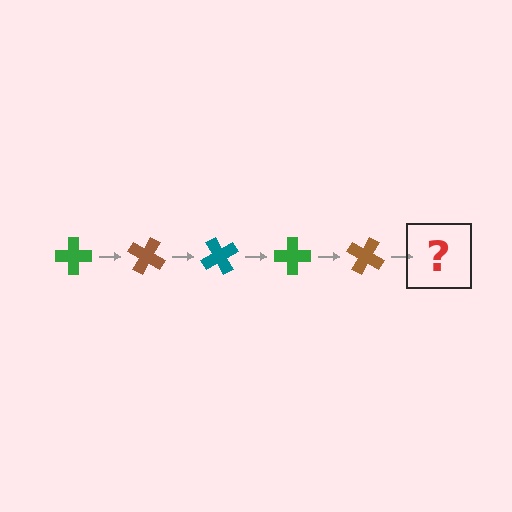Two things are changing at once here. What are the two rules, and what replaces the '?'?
The two rules are that it rotates 30 degrees each step and the color cycles through green, brown, and teal. The '?' should be a teal cross, rotated 150 degrees from the start.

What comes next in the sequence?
The next element should be a teal cross, rotated 150 degrees from the start.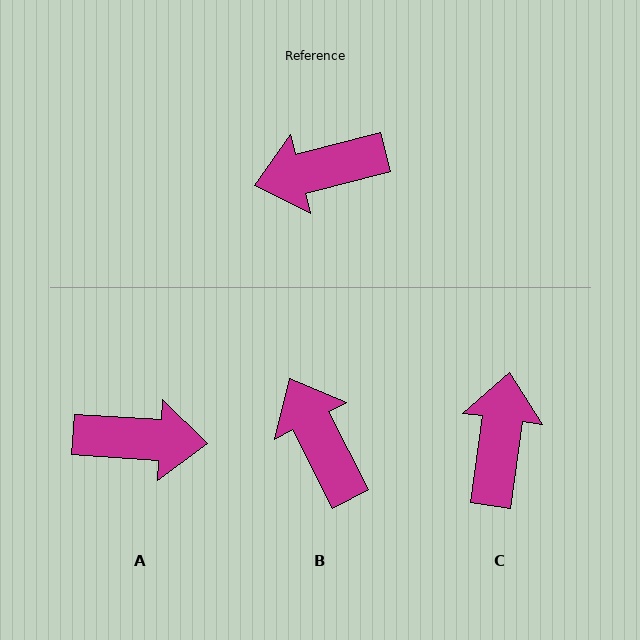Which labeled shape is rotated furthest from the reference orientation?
A, about 162 degrees away.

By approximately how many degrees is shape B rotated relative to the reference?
Approximately 78 degrees clockwise.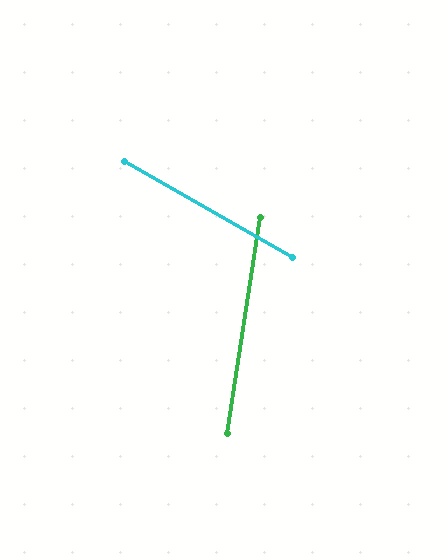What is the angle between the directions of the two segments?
Approximately 69 degrees.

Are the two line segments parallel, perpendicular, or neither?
Neither parallel nor perpendicular — they differ by about 69°.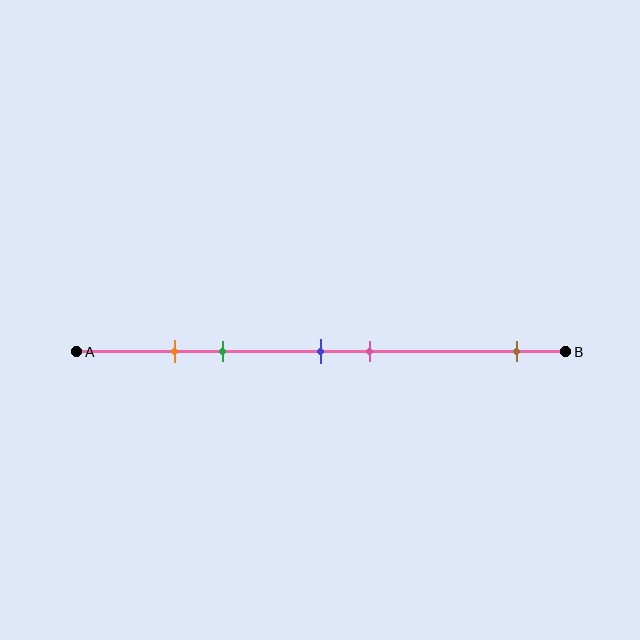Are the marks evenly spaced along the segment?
No, the marks are not evenly spaced.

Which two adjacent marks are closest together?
The orange and green marks are the closest adjacent pair.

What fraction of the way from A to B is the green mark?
The green mark is approximately 30% (0.3) of the way from A to B.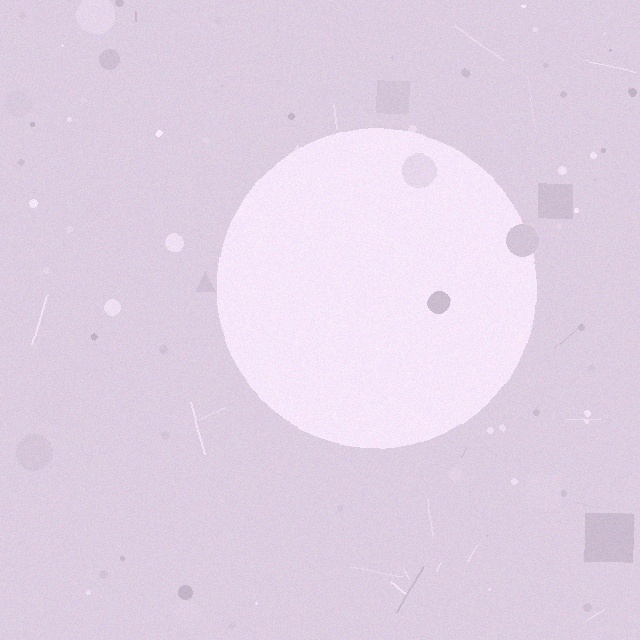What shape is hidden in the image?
A circle is hidden in the image.